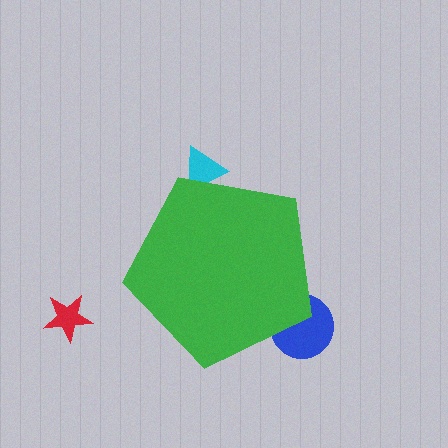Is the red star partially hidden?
No, the red star is fully visible.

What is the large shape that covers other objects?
A green pentagon.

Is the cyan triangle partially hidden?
Yes, the cyan triangle is partially hidden behind the green pentagon.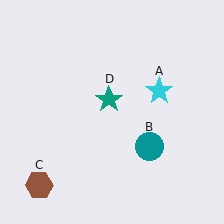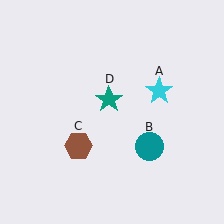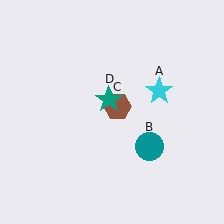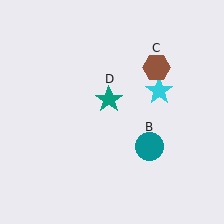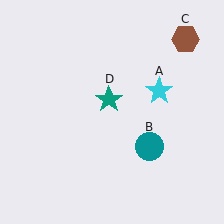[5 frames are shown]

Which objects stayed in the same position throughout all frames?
Cyan star (object A) and teal circle (object B) and teal star (object D) remained stationary.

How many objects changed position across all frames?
1 object changed position: brown hexagon (object C).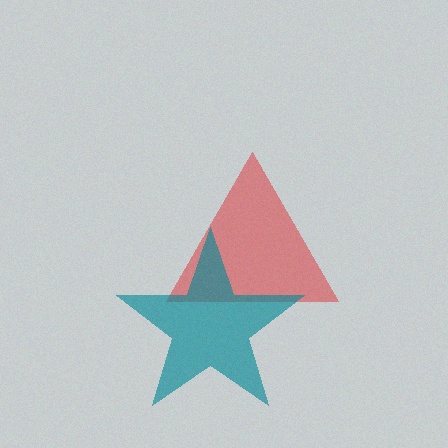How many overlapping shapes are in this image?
There are 2 overlapping shapes in the image.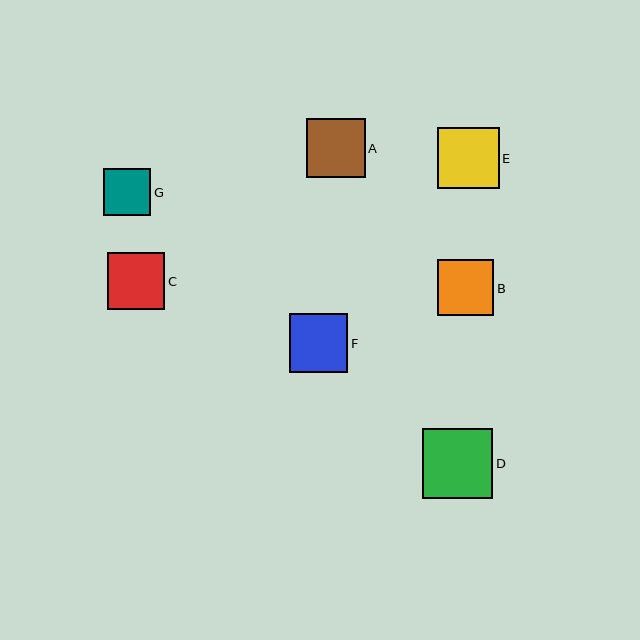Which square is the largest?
Square D is the largest with a size of approximately 70 pixels.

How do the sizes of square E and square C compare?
Square E and square C are approximately the same size.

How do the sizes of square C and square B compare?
Square C and square B are approximately the same size.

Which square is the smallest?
Square G is the smallest with a size of approximately 47 pixels.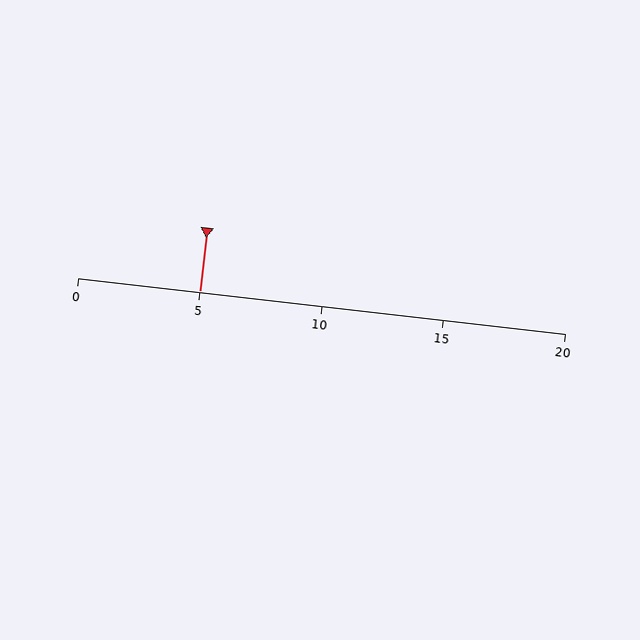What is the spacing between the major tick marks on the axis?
The major ticks are spaced 5 apart.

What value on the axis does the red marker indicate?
The marker indicates approximately 5.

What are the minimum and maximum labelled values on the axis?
The axis runs from 0 to 20.